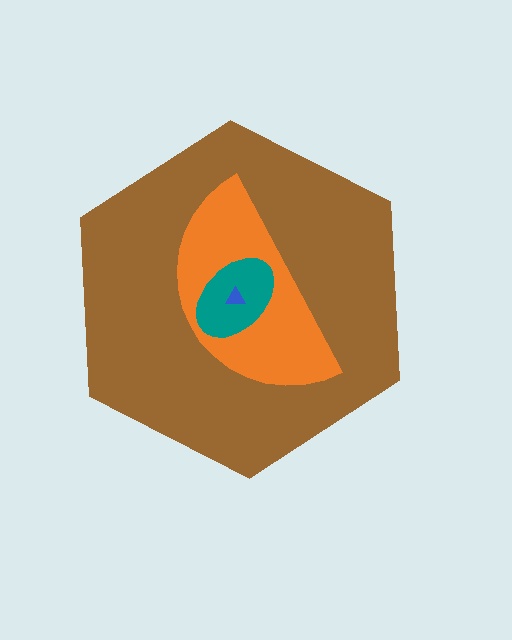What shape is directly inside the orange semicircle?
The teal ellipse.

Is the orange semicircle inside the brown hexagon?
Yes.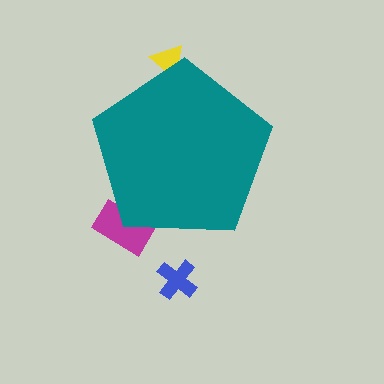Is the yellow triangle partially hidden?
Yes, the yellow triangle is partially hidden behind the teal pentagon.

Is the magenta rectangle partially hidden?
Yes, the magenta rectangle is partially hidden behind the teal pentagon.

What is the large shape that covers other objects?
A teal pentagon.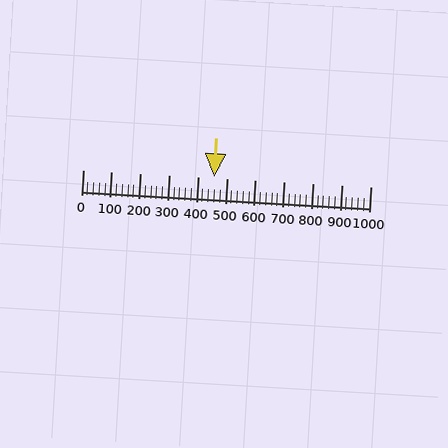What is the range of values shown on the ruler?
The ruler shows values from 0 to 1000.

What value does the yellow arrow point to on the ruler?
The yellow arrow points to approximately 457.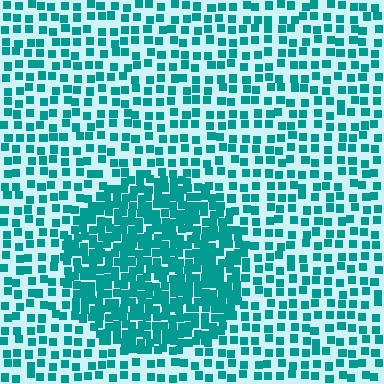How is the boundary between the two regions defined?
The boundary is defined by a change in element density (approximately 2.2x ratio). All elements are the same color, size, and shape.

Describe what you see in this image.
The image contains small teal elements arranged at two different densities. A circle-shaped region is visible where the elements are more densely packed than the surrounding area.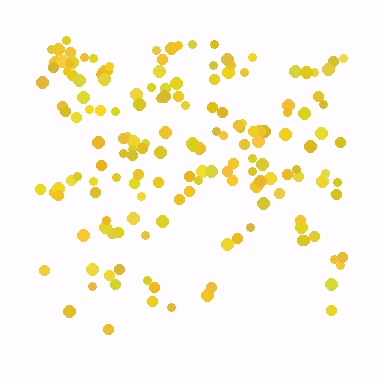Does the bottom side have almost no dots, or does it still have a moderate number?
Still a moderate number, just noticeably fewer than the top.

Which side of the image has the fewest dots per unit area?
The bottom.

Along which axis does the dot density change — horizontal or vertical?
Vertical.